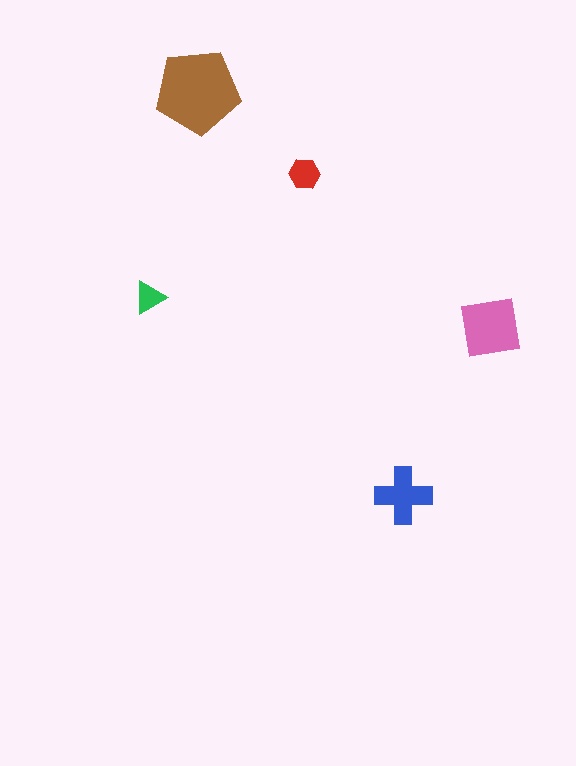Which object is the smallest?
The green triangle.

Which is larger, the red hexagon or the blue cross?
The blue cross.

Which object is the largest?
The brown pentagon.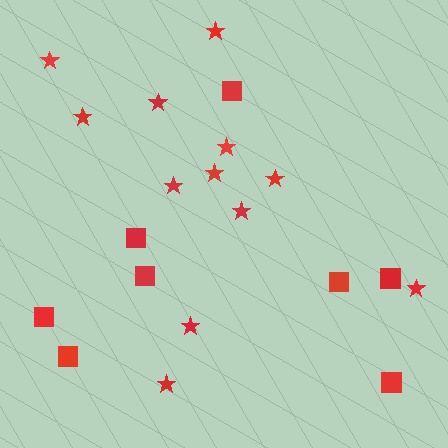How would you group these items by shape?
There are 2 groups: one group of stars (12) and one group of squares (8).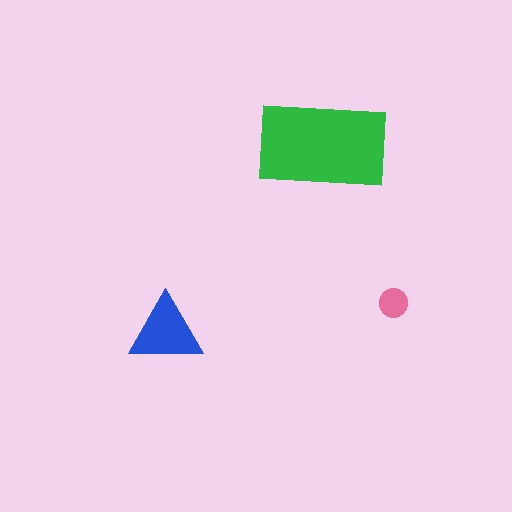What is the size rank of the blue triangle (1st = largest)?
2nd.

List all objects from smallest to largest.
The pink circle, the blue triangle, the green rectangle.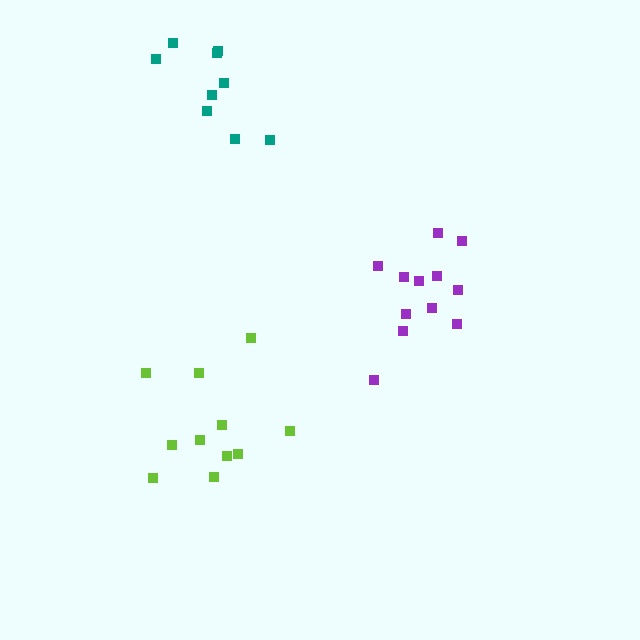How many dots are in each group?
Group 1: 12 dots, Group 2: 11 dots, Group 3: 9 dots (32 total).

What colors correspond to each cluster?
The clusters are colored: purple, lime, teal.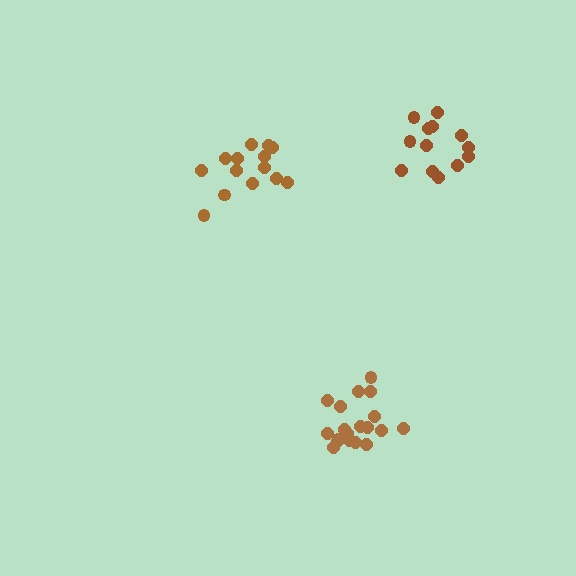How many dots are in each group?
Group 1: 19 dots, Group 2: 14 dots, Group 3: 13 dots (46 total).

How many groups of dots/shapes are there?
There are 3 groups.